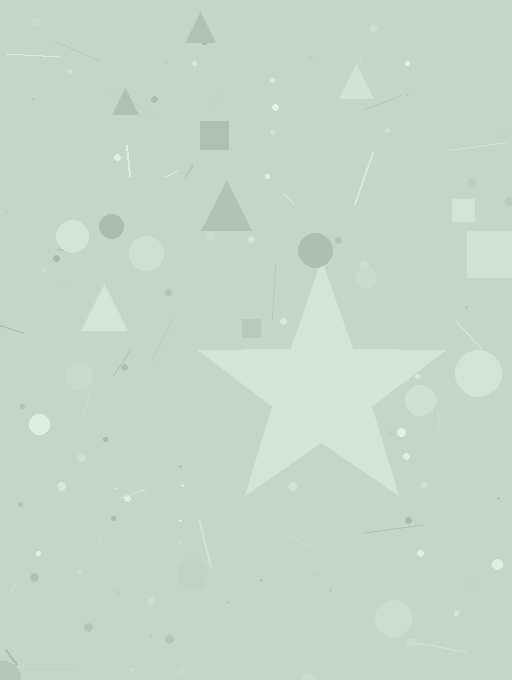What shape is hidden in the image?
A star is hidden in the image.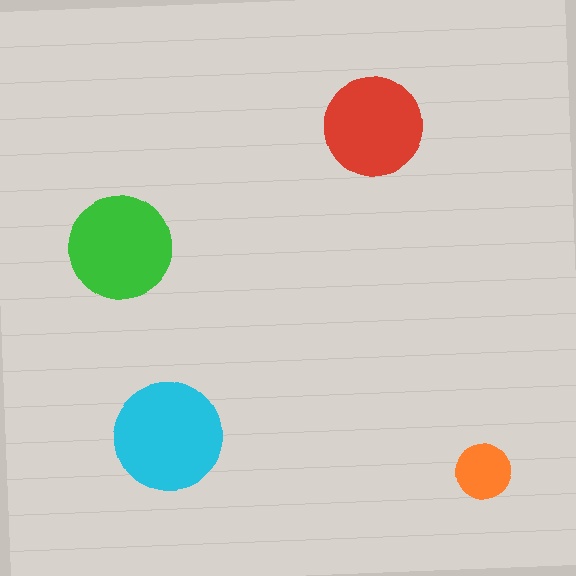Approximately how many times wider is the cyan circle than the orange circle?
About 2 times wider.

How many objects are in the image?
There are 4 objects in the image.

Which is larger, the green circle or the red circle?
The green one.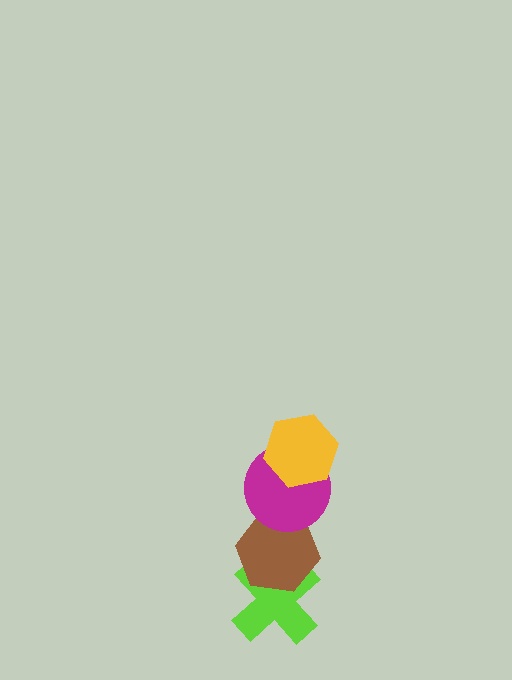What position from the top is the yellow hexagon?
The yellow hexagon is 1st from the top.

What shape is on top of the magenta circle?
The yellow hexagon is on top of the magenta circle.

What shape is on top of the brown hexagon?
The magenta circle is on top of the brown hexagon.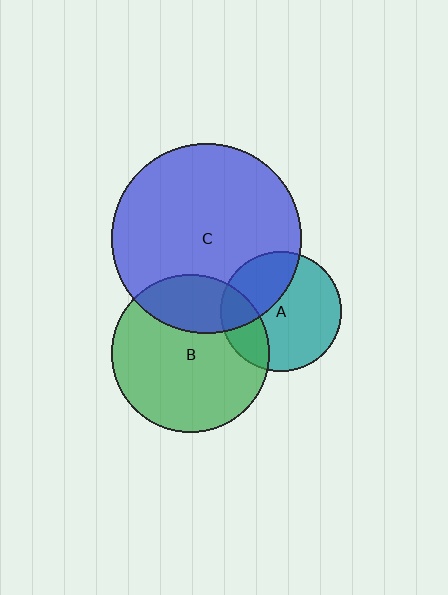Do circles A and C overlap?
Yes.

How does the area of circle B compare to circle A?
Approximately 1.7 times.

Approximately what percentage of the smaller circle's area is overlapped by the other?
Approximately 35%.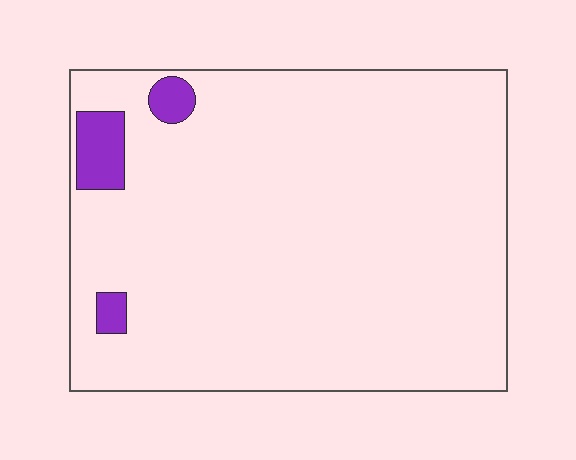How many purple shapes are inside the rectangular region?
3.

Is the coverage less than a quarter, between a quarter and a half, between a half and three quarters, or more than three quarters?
Less than a quarter.